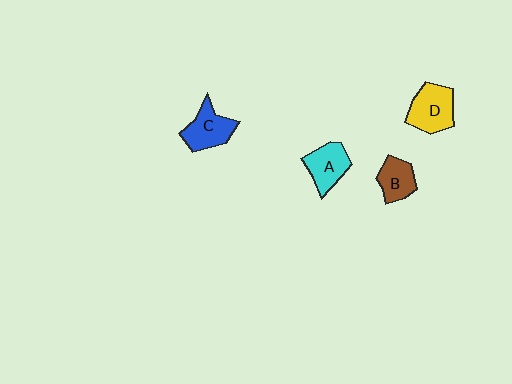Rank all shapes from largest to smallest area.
From largest to smallest: D (yellow), C (blue), A (cyan), B (brown).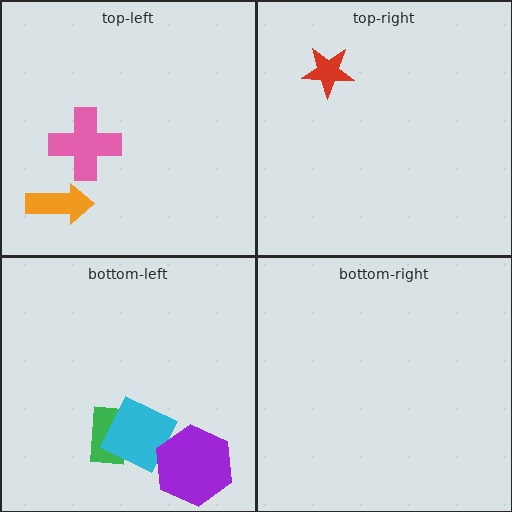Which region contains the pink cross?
The top-left region.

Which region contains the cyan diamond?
The bottom-left region.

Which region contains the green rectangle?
The bottom-left region.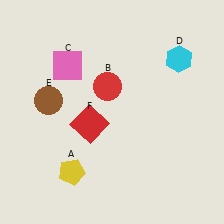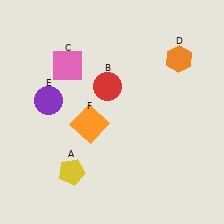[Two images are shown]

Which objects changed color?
D changed from cyan to orange. E changed from brown to purple. F changed from red to orange.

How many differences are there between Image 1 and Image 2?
There are 3 differences between the two images.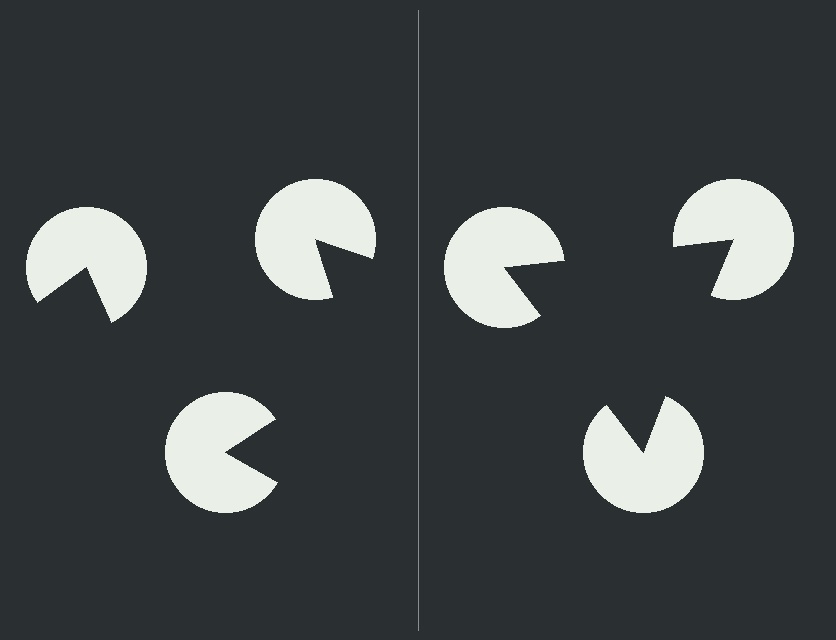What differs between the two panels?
The pac-man discs are positioned identically on both sides; only the wedge orientations differ. On the right they align to a triangle; on the left they are misaligned.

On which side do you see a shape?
An illusory triangle appears on the right side. On the left side the wedge cuts are rotated, so no coherent shape forms.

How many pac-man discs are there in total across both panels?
6 — 3 on each side.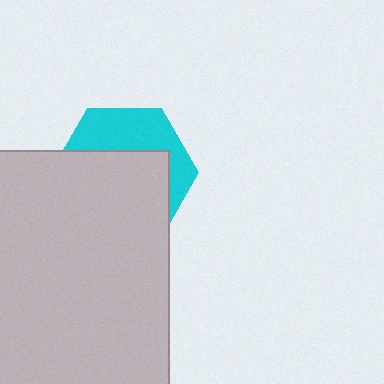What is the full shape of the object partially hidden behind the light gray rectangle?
The partially hidden object is a cyan hexagon.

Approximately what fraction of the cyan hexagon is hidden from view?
Roughly 63% of the cyan hexagon is hidden behind the light gray rectangle.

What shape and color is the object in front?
The object in front is a light gray rectangle.